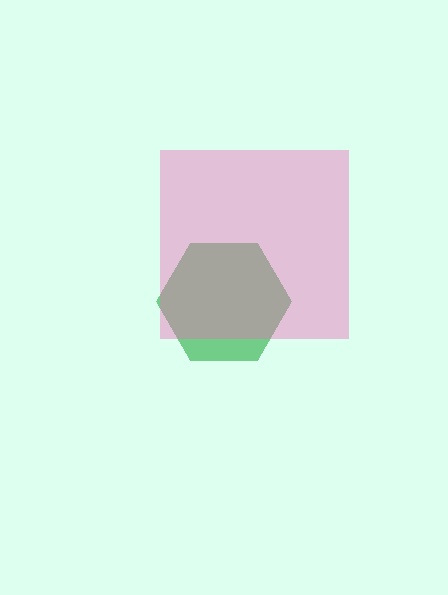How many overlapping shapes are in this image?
There are 2 overlapping shapes in the image.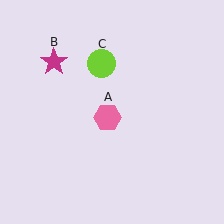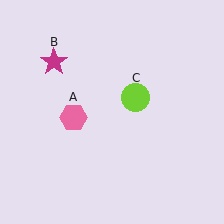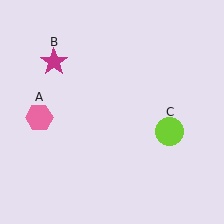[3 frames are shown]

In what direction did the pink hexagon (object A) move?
The pink hexagon (object A) moved left.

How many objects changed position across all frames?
2 objects changed position: pink hexagon (object A), lime circle (object C).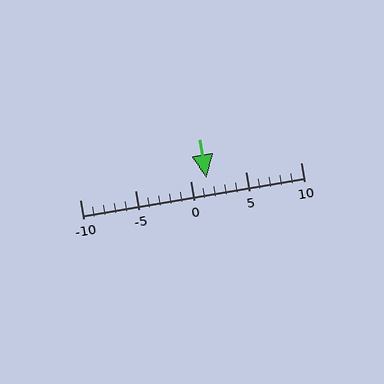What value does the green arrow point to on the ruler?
The green arrow points to approximately 2.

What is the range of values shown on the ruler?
The ruler shows values from -10 to 10.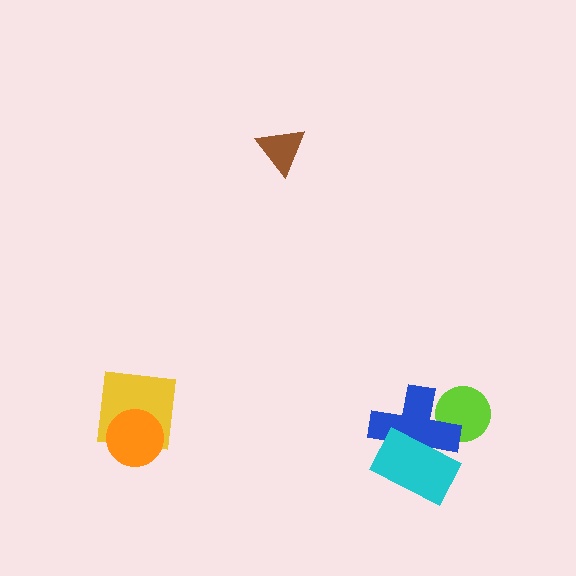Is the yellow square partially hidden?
Yes, it is partially covered by another shape.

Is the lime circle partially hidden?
Yes, it is partially covered by another shape.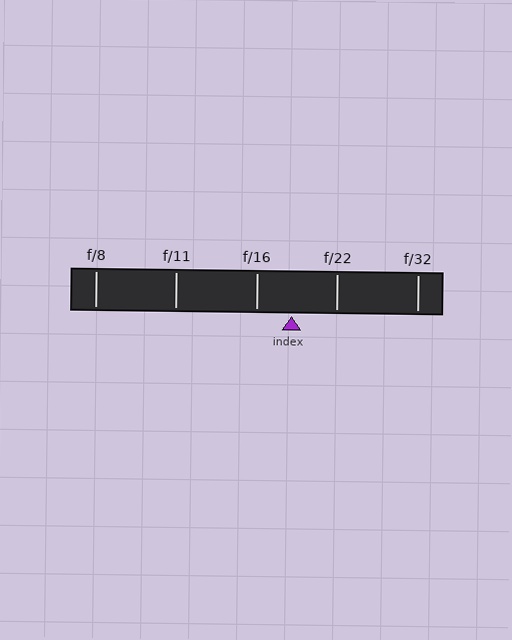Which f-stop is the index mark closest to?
The index mark is closest to f/16.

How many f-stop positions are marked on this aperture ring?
There are 5 f-stop positions marked.